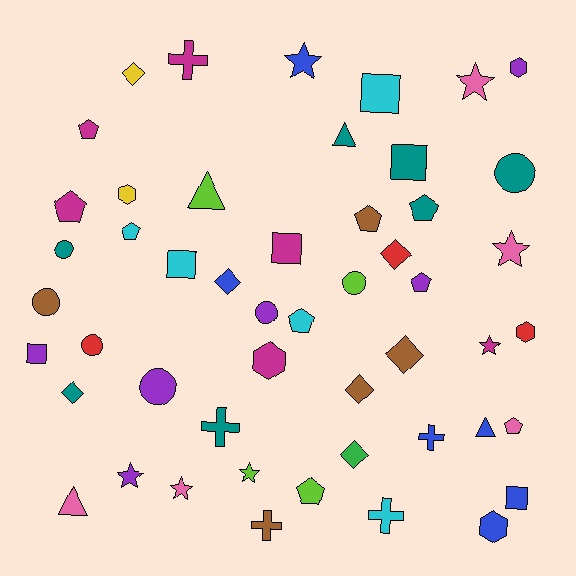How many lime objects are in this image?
There are 4 lime objects.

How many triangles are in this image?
There are 4 triangles.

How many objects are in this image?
There are 50 objects.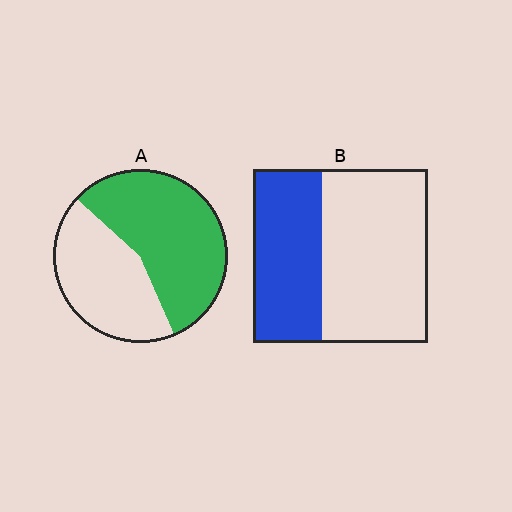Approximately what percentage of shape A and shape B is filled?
A is approximately 55% and B is approximately 40%.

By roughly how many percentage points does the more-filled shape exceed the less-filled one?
By roughly 20 percentage points (A over B).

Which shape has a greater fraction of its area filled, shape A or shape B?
Shape A.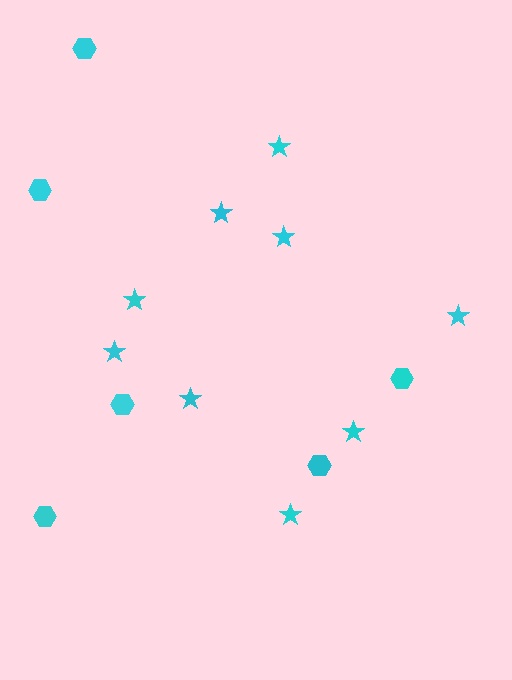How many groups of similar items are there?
There are 2 groups: one group of hexagons (6) and one group of stars (9).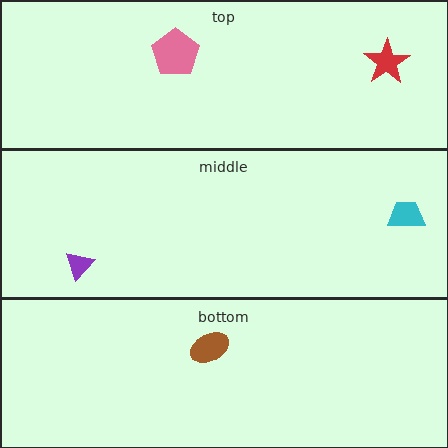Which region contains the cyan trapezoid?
The middle region.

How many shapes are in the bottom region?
1.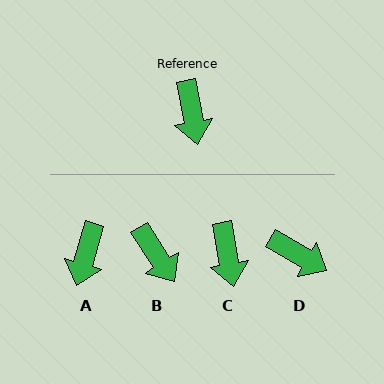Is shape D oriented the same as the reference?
No, it is off by about 49 degrees.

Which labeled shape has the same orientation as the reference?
C.